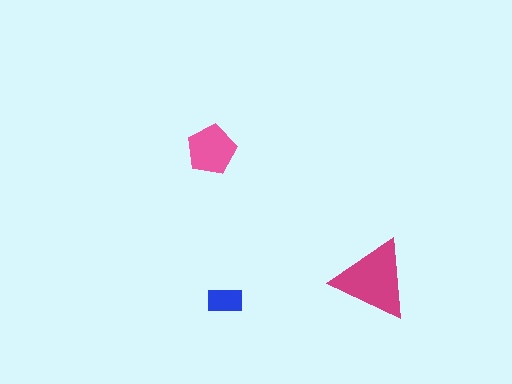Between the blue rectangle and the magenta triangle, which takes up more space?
The magenta triangle.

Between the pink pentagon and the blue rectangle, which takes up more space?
The pink pentagon.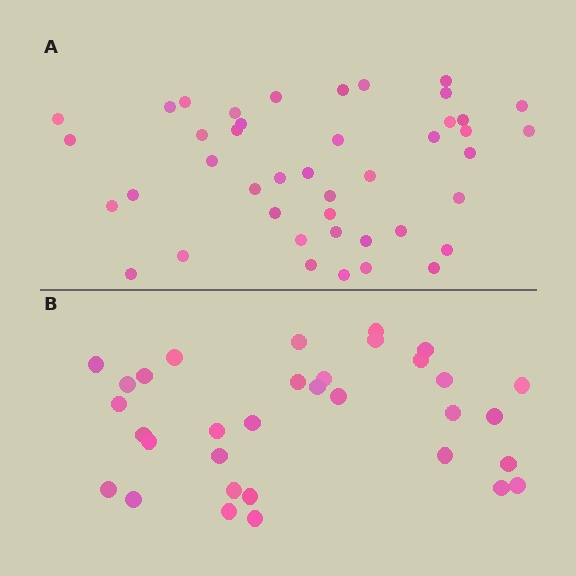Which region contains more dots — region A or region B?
Region A (the top region) has more dots.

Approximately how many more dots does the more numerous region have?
Region A has roughly 10 or so more dots than region B.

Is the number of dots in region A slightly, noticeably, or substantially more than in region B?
Region A has noticeably more, but not dramatically so. The ratio is roughly 1.3 to 1.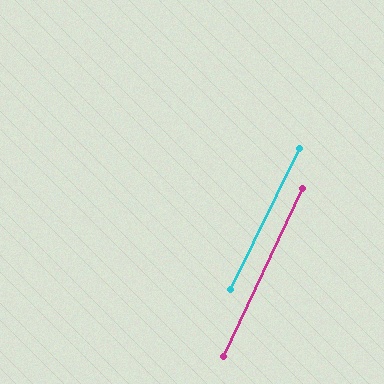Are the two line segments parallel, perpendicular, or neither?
Parallel — their directions differ by only 0.9°.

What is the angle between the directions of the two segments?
Approximately 1 degree.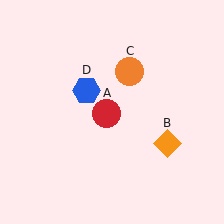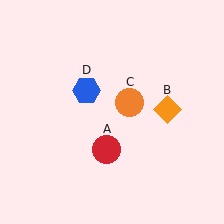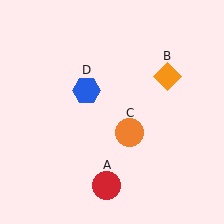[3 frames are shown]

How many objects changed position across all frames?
3 objects changed position: red circle (object A), orange diamond (object B), orange circle (object C).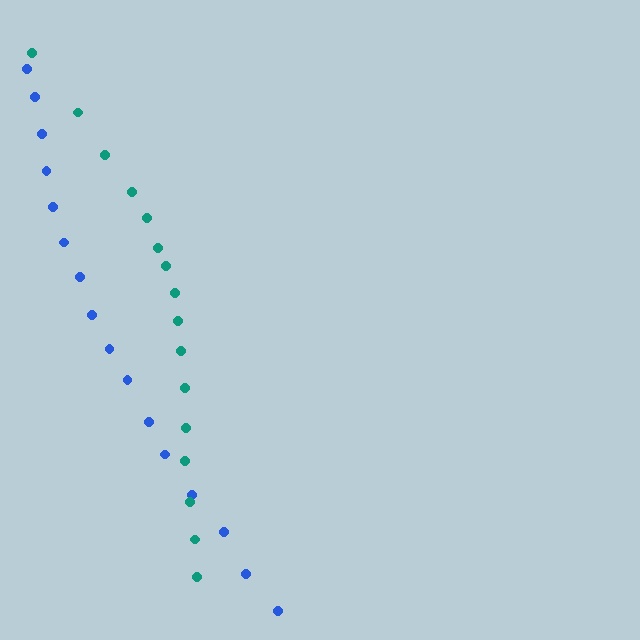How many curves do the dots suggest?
There are 2 distinct paths.